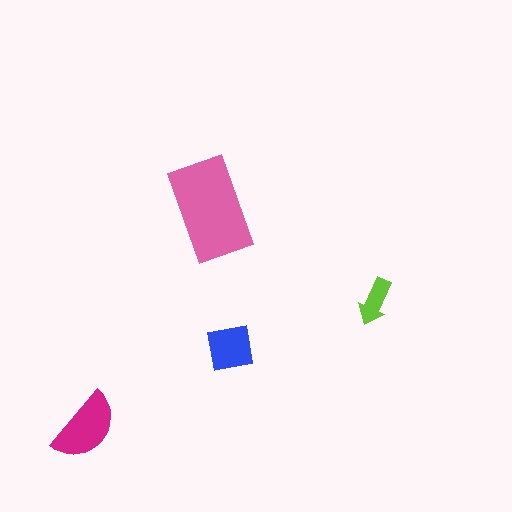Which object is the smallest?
The lime arrow.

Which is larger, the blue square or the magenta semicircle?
The magenta semicircle.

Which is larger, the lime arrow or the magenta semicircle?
The magenta semicircle.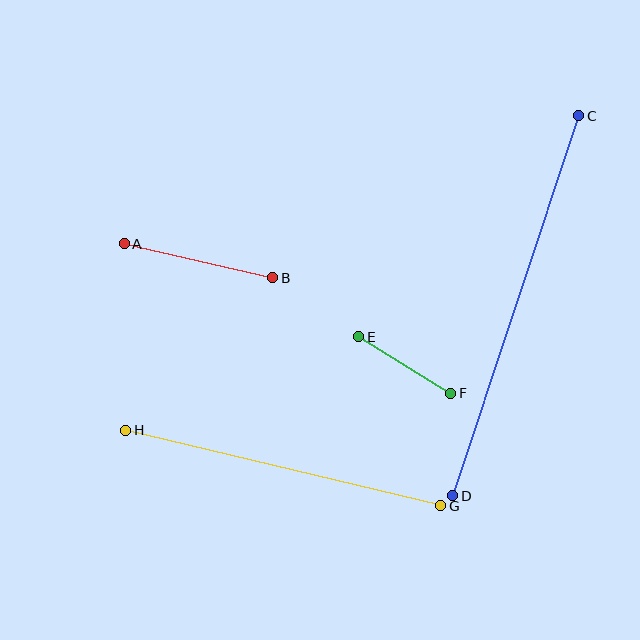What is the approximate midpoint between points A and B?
The midpoint is at approximately (198, 261) pixels.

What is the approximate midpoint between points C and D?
The midpoint is at approximately (516, 306) pixels.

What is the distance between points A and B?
The distance is approximately 152 pixels.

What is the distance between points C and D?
The distance is approximately 401 pixels.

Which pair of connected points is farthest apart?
Points C and D are farthest apart.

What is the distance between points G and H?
The distance is approximately 324 pixels.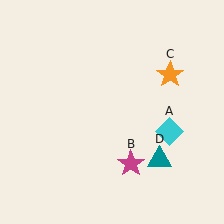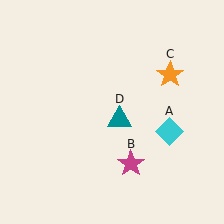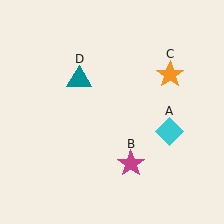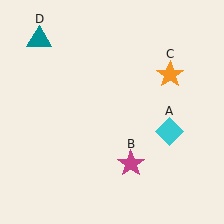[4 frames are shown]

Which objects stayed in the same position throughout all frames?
Cyan diamond (object A) and magenta star (object B) and orange star (object C) remained stationary.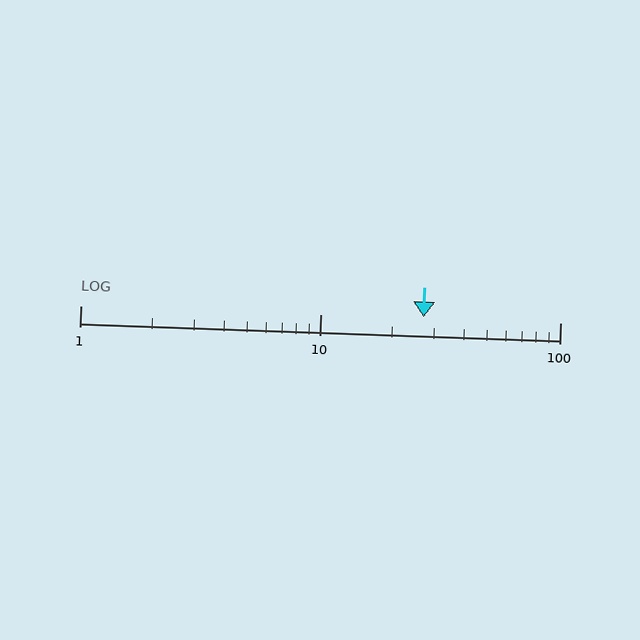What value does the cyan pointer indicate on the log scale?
The pointer indicates approximately 27.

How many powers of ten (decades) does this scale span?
The scale spans 2 decades, from 1 to 100.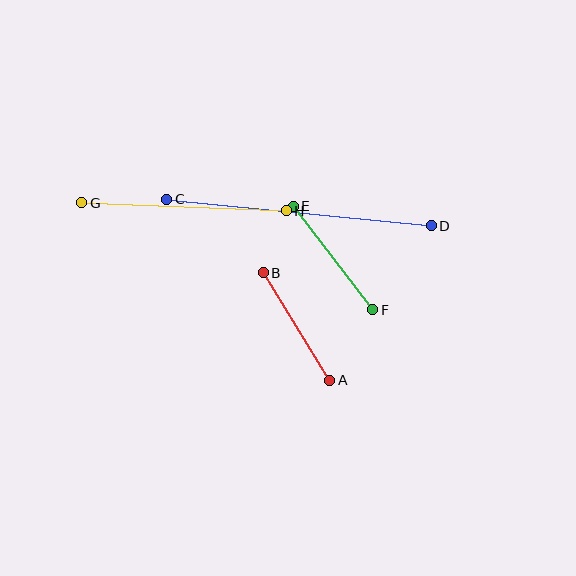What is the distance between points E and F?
The distance is approximately 131 pixels.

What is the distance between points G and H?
The distance is approximately 205 pixels.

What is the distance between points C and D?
The distance is approximately 266 pixels.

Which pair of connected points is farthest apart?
Points C and D are farthest apart.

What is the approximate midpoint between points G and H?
The midpoint is at approximately (184, 207) pixels.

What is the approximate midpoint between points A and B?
The midpoint is at approximately (297, 326) pixels.